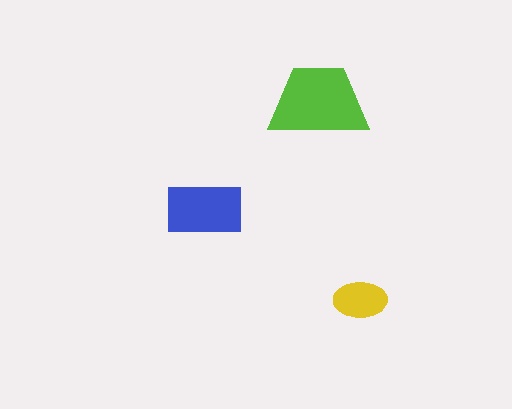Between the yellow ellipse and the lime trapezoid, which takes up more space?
The lime trapezoid.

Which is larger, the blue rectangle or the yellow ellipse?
The blue rectangle.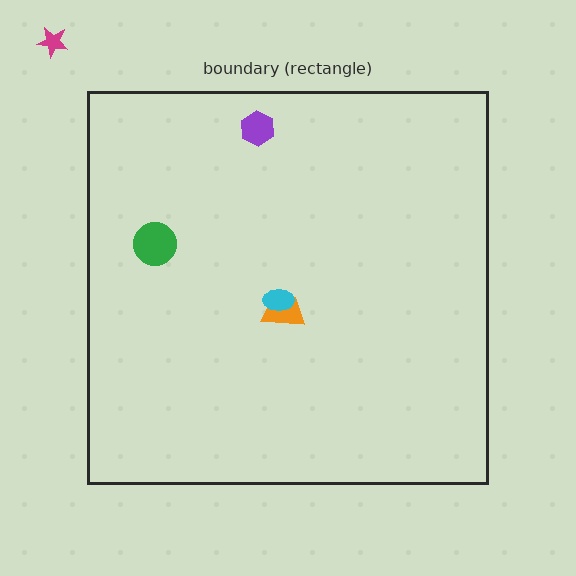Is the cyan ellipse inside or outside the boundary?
Inside.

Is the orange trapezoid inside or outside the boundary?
Inside.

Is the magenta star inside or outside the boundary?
Outside.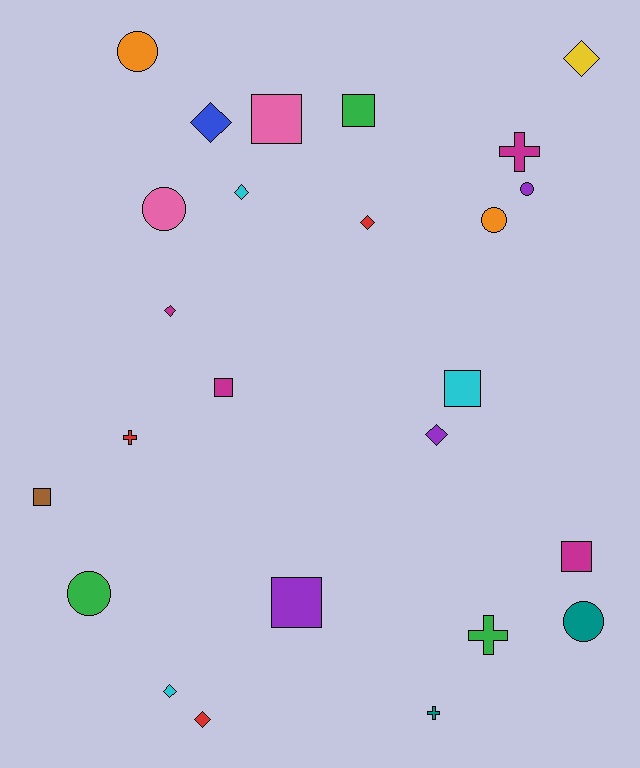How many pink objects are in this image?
There are 2 pink objects.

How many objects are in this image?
There are 25 objects.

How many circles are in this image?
There are 6 circles.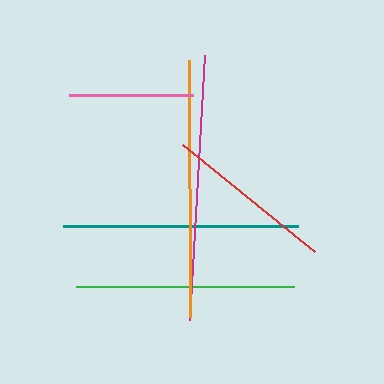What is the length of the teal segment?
The teal segment is approximately 235 pixels long.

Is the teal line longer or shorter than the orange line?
The orange line is longer than the teal line.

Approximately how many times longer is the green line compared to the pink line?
The green line is approximately 1.8 times the length of the pink line.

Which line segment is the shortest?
The pink line is the shortest at approximately 124 pixels.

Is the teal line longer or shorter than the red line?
The teal line is longer than the red line.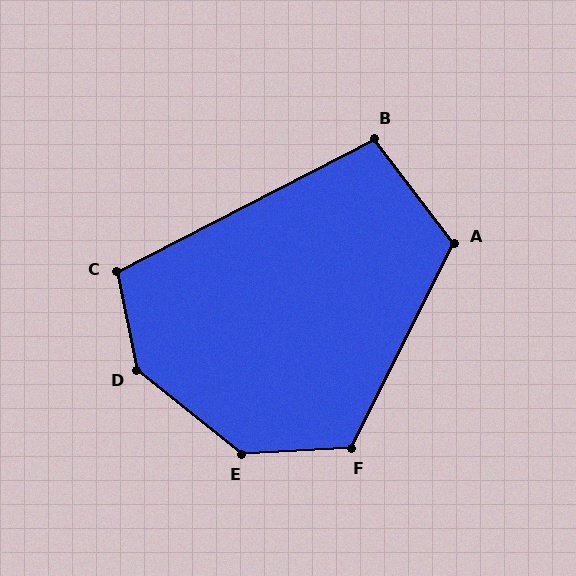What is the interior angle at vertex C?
Approximately 106 degrees (obtuse).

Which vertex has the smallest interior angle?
B, at approximately 100 degrees.